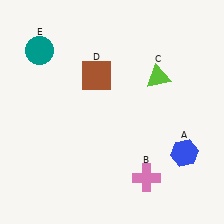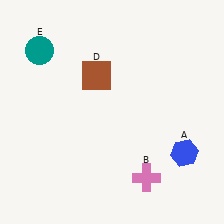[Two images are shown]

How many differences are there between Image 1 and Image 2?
There is 1 difference between the two images.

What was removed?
The lime triangle (C) was removed in Image 2.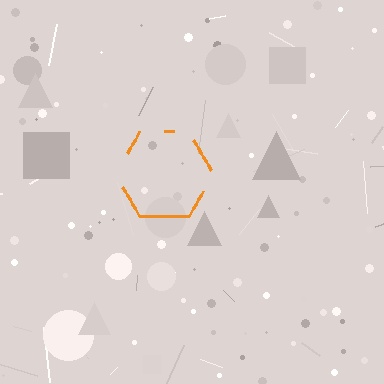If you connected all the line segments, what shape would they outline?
They would outline a hexagon.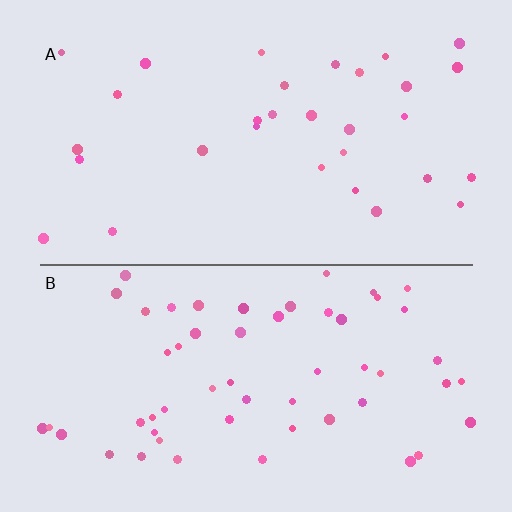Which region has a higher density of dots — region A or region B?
B (the bottom).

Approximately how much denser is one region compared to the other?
Approximately 1.8× — region B over region A.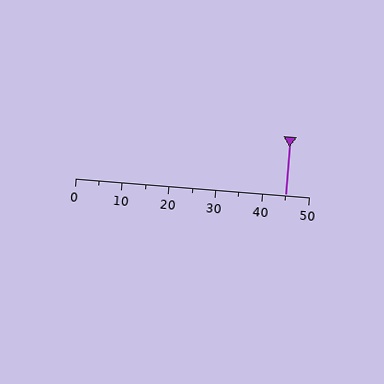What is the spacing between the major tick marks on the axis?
The major ticks are spaced 10 apart.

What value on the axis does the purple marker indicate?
The marker indicates approximately 45.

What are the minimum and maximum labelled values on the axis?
The axis runs from 0 to 50.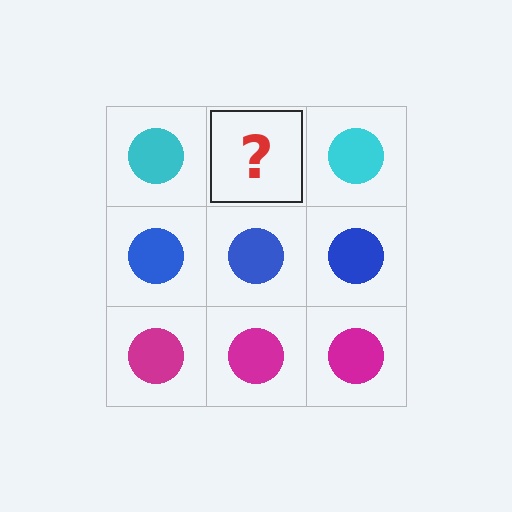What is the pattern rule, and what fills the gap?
The rule is that each row has a consistent color. The gap should be filled with a cyan circle.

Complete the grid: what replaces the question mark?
The question mark should be replaced with a cyan circle.